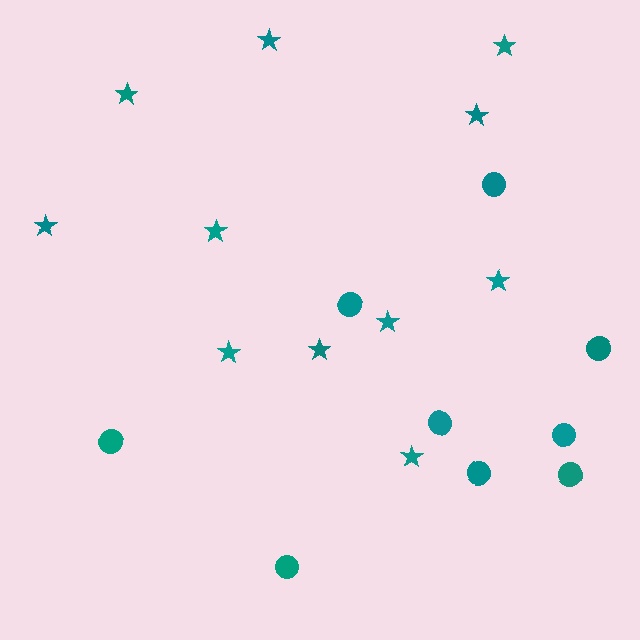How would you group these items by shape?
There are 2 groups: one group of circles (9) and one group of stars (11).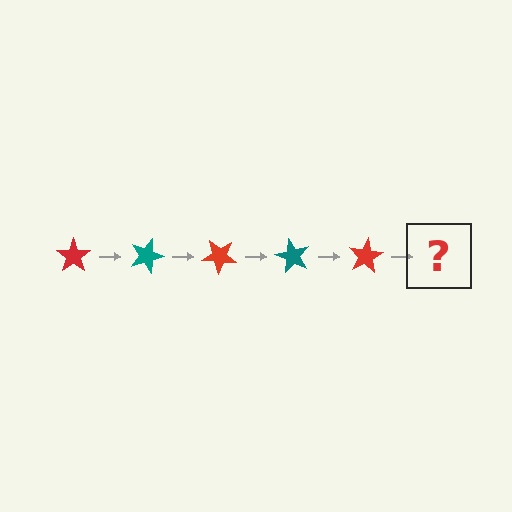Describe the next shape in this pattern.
It should be a teal star, rotated 100 degrees from the start.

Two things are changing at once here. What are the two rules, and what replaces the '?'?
The two rules are that it rotates 20 degrees each step and the color cycles through red and teal. The '?' should be a teal star, rotated 100 degrees from the start.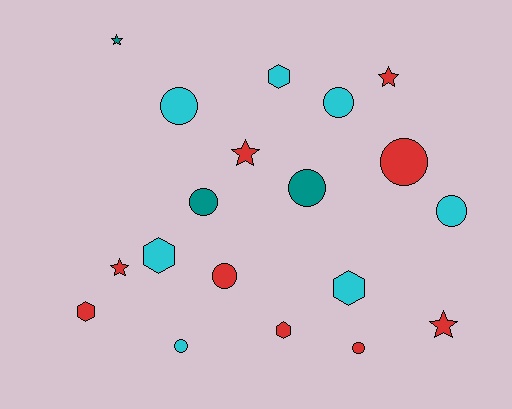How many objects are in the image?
There are 19 objects.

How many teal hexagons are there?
There are no teal hexagons.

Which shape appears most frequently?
Circle, with 9 objects.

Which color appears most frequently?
Red, with 9 objects.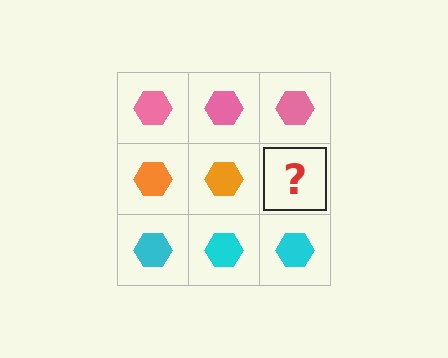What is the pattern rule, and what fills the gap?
The rule is that each row has a consistent color. The gap should be filled with an orange hexagon.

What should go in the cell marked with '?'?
The missing cell should contain an orange hexagon.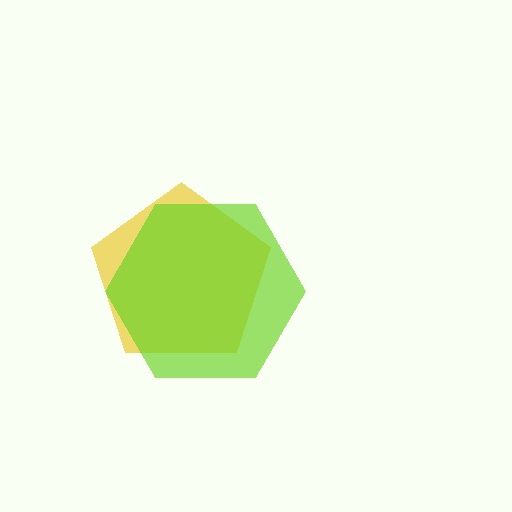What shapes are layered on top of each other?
The layered shapes are: a yellow pentagon, a lime hexagon.